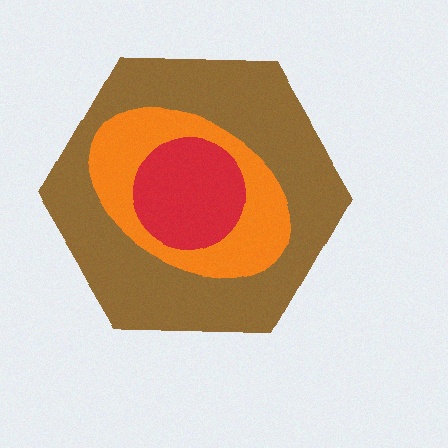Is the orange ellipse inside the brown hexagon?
Yes.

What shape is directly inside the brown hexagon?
The orange ellipse.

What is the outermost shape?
The brown hexagon.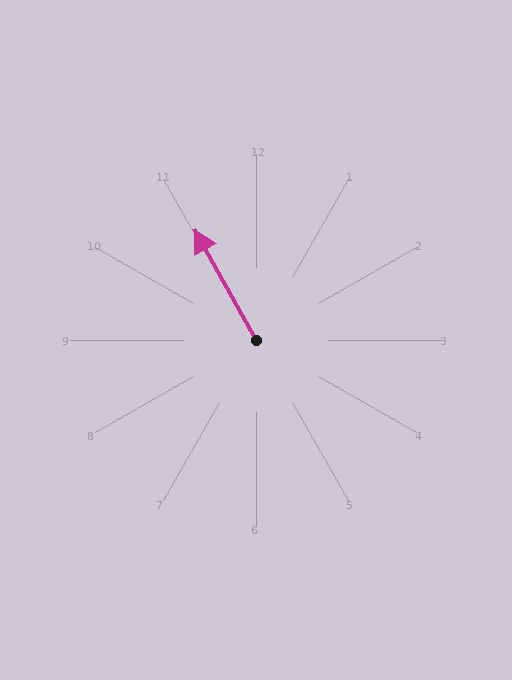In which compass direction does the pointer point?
Northwest.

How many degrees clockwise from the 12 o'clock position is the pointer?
Approximately 331 degrees.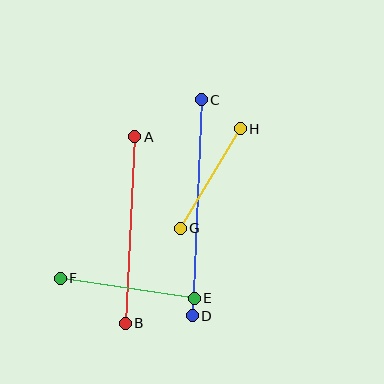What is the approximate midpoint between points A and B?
The midpoint is at approximately (130, 230) pixels.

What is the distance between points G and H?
The distance is approximately 116 pixels.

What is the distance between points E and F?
The distance is approximately 135 pixels.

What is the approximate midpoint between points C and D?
The midpoint is at approximately (197, 208) pixels.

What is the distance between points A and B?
The distance is approximately 187 pixels.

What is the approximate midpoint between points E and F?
The midpoint is at approximately (127, 288) pixels.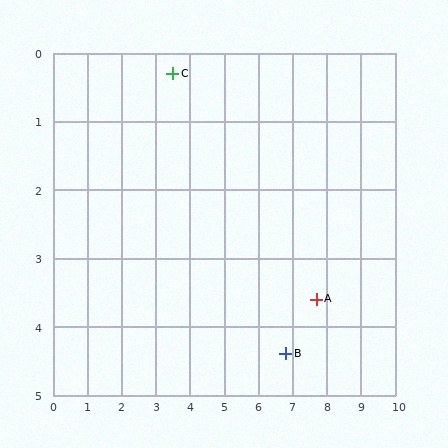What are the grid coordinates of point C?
Point C is at approximately (3.5, 0.3).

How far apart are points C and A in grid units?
Points C and A are about 5.3 grid units apart.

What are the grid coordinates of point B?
Point B is at approximately (6.8, 4.4).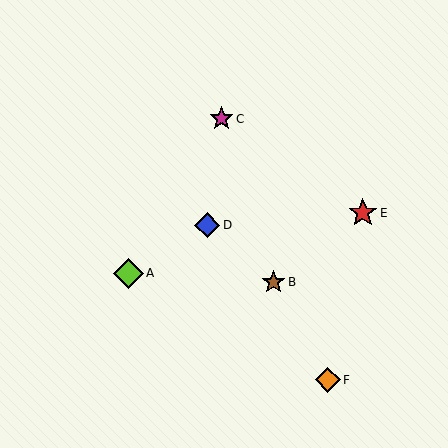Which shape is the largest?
The lime diamond (labeled A) is the largest.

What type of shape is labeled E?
Shape E is a red star.